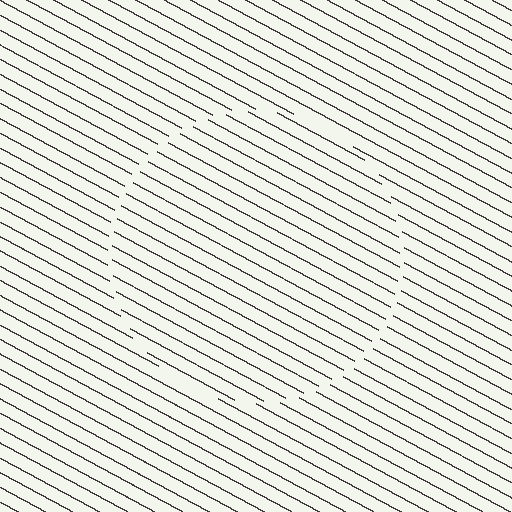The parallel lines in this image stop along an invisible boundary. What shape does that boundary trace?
An illusory circle. The interior of the shape contains the same grating, shifted by half a period — the contour is defined by the phase discontinuity where line-ends from the inner and outer gratings abut.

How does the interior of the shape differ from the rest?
The interior of the shape contains the same grating, shifted by half a period — the contour is defined by the phase discontinuity where line-ends from the inner and outer gratings abut.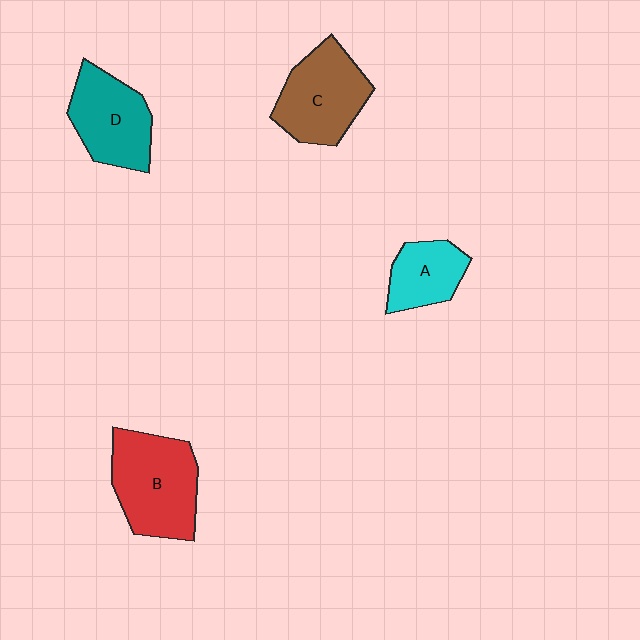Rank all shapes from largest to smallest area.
From largest to smallest: B (red), C (brown), D (teal), A (cyan).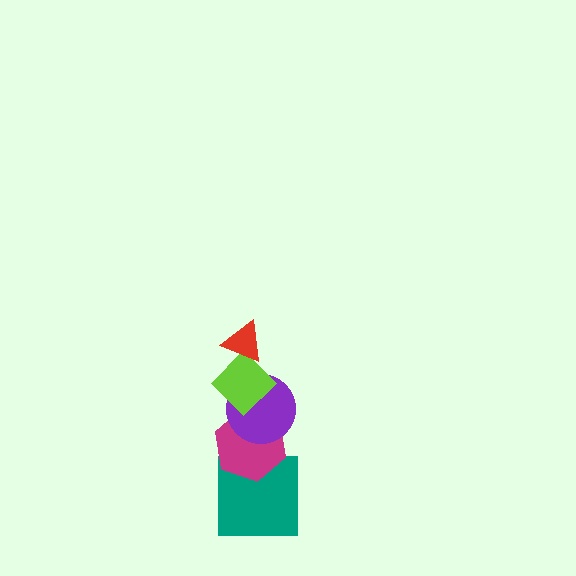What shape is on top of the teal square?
The magenta hexagon is on top of the teal square.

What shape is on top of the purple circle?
The lime diamond is on top of the purple circle.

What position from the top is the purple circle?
The purple circle is 3rd from the top.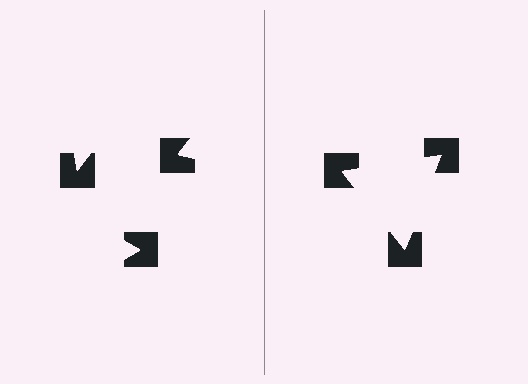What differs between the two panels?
The notched squares are positioned identically on both sides; only the wedge orientations differ. On the right they align to a triangle; on the left they are misaligned.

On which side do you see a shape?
An illusory triangle appears on the right side. On the left side the wedge cuts are rotated, so no coherent shape forms.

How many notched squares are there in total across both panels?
6 — 3 on each side.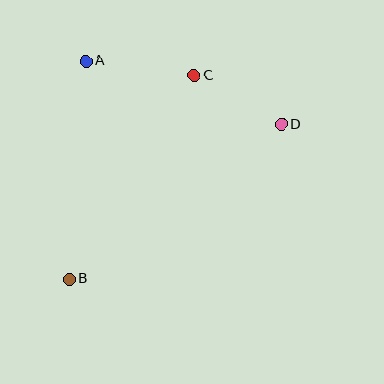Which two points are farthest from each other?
Points B and D are farthest from each other.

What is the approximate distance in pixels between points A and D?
The distance between A and D is approximately 205 pixels.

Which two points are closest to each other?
Points C and D are closest to each other.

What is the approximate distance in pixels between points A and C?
The distance between A and C is approximately 109 pixels.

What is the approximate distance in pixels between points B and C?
The distance between B and C is approximately 239 pixels.